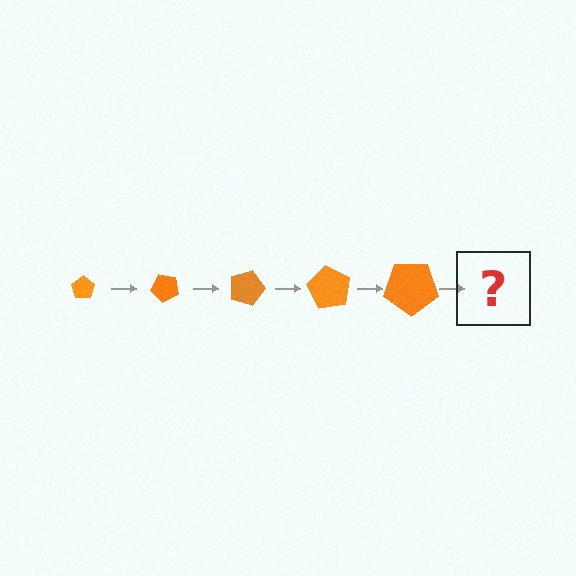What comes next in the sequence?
The next element should be a pentagon, larger than the previous one and rotated 225 degrees from the start.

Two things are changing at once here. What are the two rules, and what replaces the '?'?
The two rules are that the pentagon grows larger each step and it rotates 45 degrees each step. The '?' should be a pentagon, larger than the previous one and rotated 225 degrees from the start.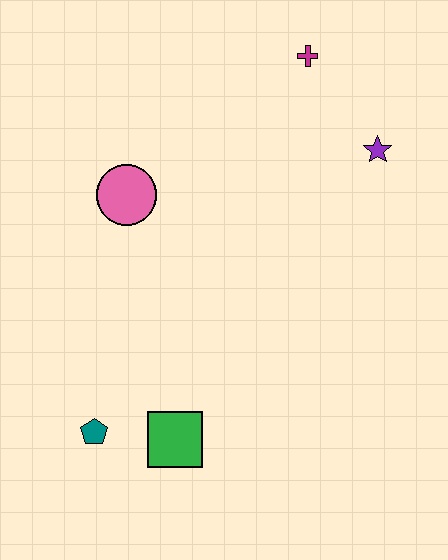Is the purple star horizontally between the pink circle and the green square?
No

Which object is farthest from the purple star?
The teal pentagon is farthest from the purple star.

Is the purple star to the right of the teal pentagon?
Yes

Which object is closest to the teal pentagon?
The green square is closest to the teal pentagon.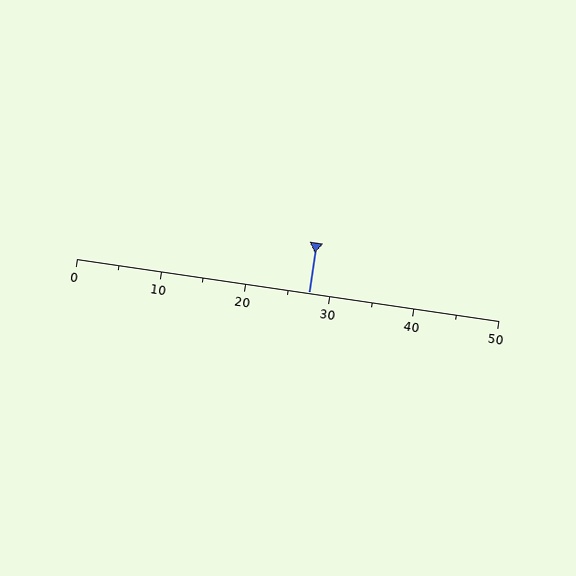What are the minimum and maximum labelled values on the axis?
The axis runs from 0 to 50.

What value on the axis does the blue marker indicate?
The marker indicates approximately 27.5.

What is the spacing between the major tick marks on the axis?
The major ticks are spaced 10 apart.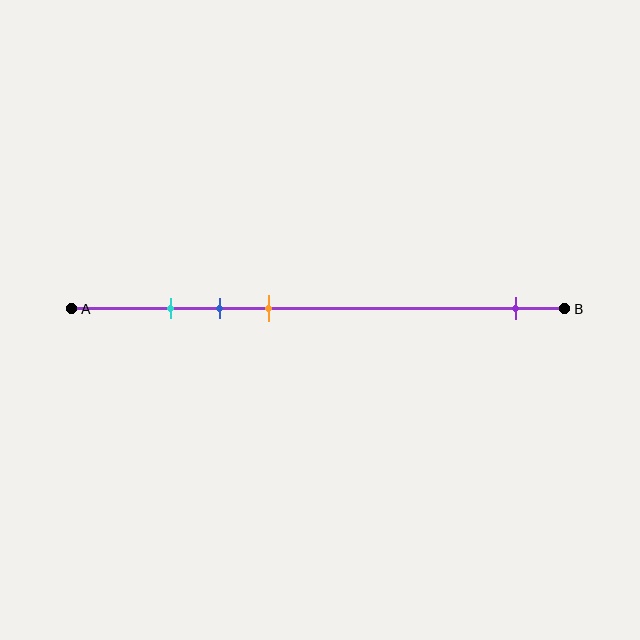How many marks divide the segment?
There are 4 marks dividing the segment.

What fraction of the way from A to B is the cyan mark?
The cyan mark is approximately 20% (0.2) of the way from A to B.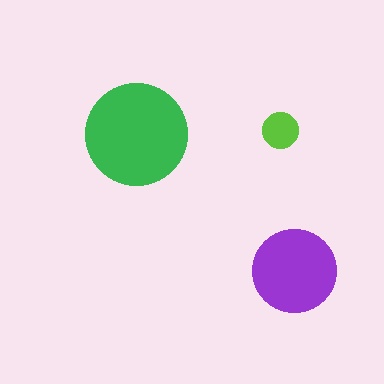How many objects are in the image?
There are 3 objects in the image.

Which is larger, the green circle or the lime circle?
The green one.